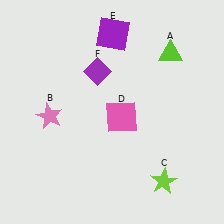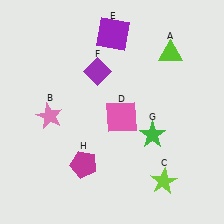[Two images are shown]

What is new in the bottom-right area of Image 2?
A green star (G) was added in the bottom-right area of Image 2.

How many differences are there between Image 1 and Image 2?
There are 2 differences between the two images.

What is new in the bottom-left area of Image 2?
A magenta pentagon (H) was added in the bottom-left area of Image 2.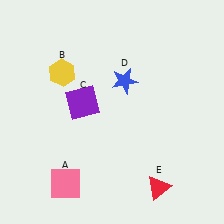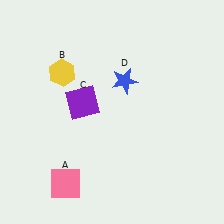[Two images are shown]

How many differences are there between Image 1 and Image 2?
There is 1 difference between the two images.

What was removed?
The red triangle (E) was removed in Image 2.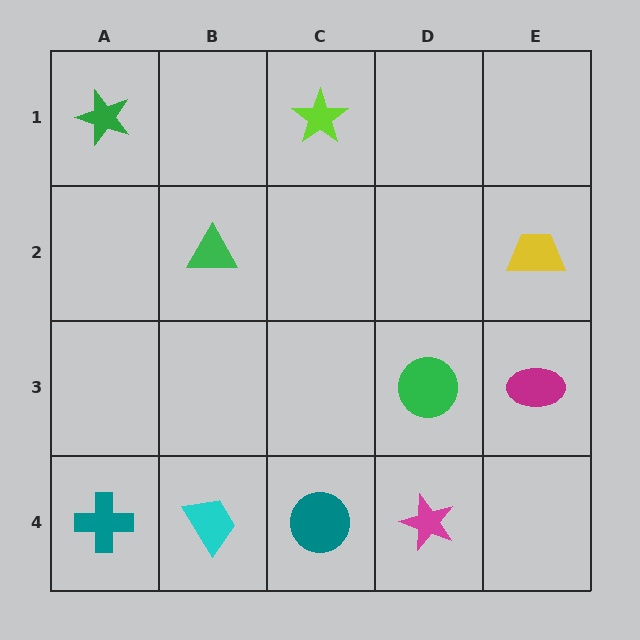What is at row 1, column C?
A lime star.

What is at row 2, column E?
A yellow trapezoid.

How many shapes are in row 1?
2 shapes.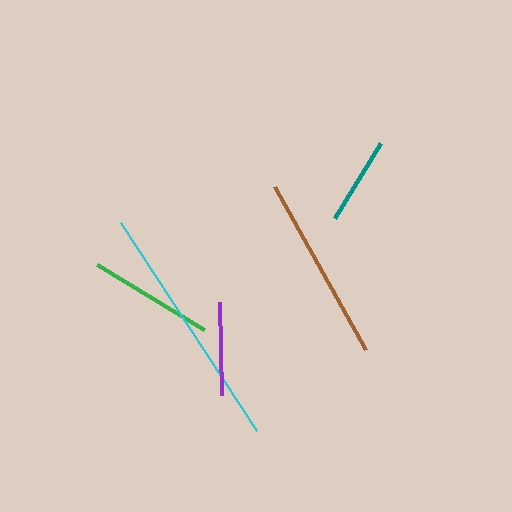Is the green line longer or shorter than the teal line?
The green line is longer than the teal line.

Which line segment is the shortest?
The teal line is the shortest at approximately 88 pixels.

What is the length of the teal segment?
The teal segment is approximately 88 pixels long.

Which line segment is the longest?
The cyan line is the longest at approximately 249 pixels.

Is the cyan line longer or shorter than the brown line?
The cyan line is longer than the brown line.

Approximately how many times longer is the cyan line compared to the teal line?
The cyan line is approximately 2.8 times the length of the teal line.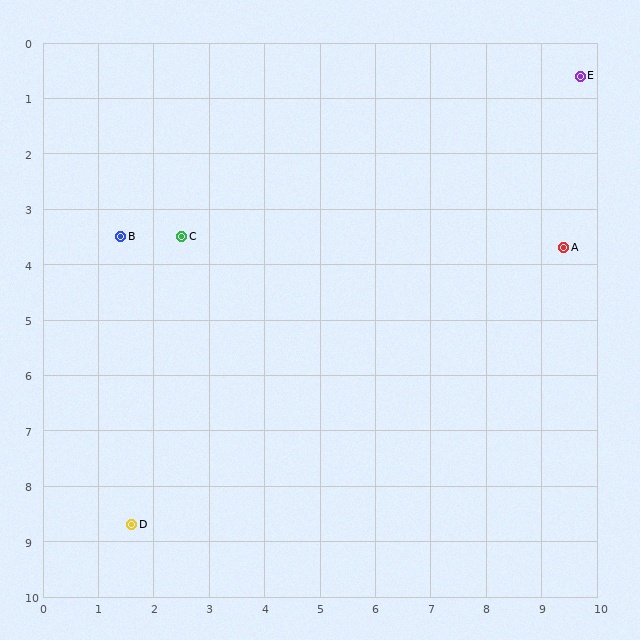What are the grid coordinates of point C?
Point C is at approximately (2.5, 3.5).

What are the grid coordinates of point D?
Point D is at approximately (1.6, 8.7).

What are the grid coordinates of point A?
Point A is at approximately (9.4, 3.7).